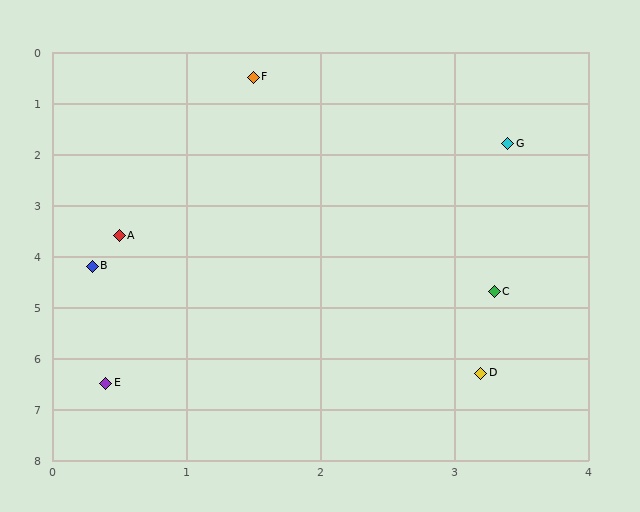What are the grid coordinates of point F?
Point F is at approximately (1.5, 0.5).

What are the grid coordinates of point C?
Point C is at approximately (3.3, 4.7).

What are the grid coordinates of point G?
Point G is at approximately (3.4, 1.8).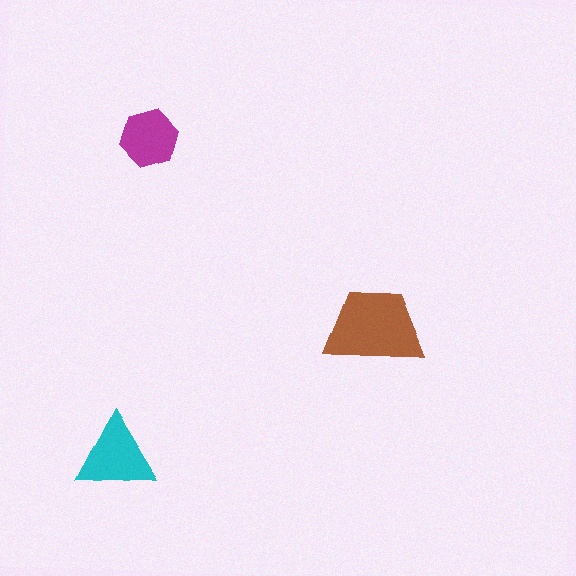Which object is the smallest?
The magenta hexagon.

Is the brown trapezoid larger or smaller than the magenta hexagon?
Larger.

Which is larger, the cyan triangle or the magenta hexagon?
The cyan triangle.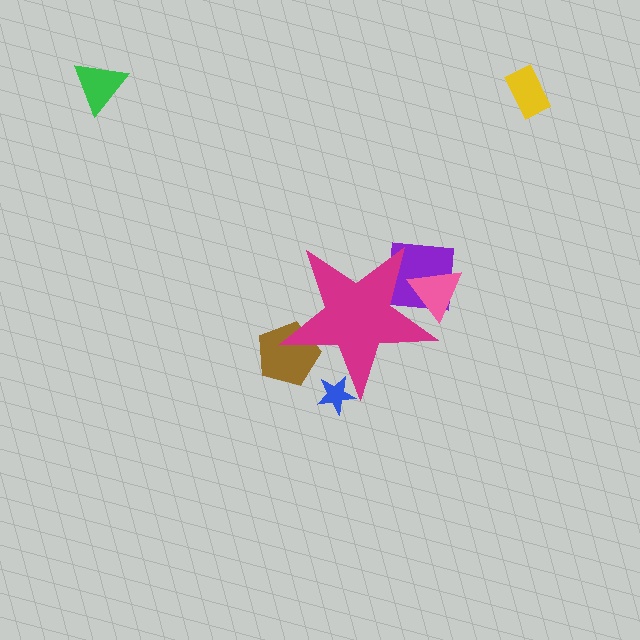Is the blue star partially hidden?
Yes, the blue star is partially hidden behind the magenta star.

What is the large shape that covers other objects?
A magenta star.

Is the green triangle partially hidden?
No, the green triangle is fully visible.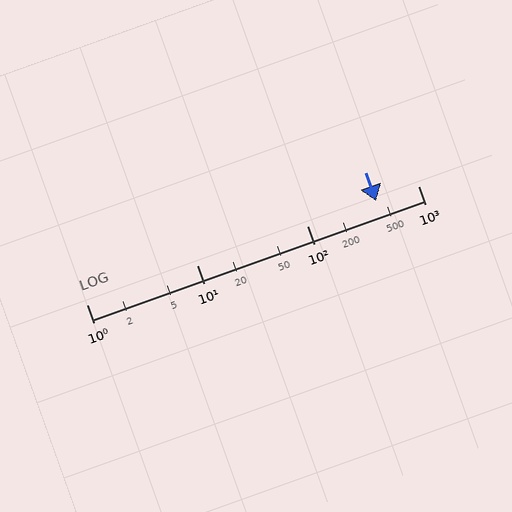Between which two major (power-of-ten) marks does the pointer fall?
The pointer is between 100 and 1000.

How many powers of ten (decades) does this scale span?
The scale spans 3 decades, from 1 to 1000.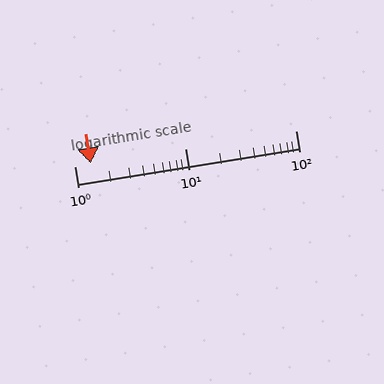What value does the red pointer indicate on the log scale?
The pointer indicates approximately 1.4.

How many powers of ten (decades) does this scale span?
The scale spans 2 decades, from 1 to 100.